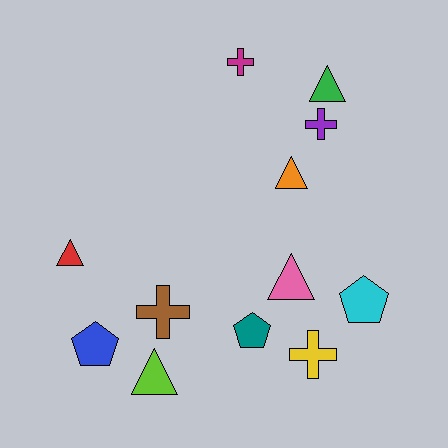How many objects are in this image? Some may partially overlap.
There are 12 objects.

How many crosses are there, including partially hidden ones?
There are 4 crosses.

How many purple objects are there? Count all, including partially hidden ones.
There is 1 purple object.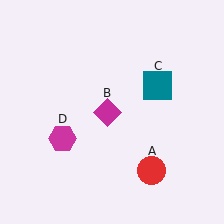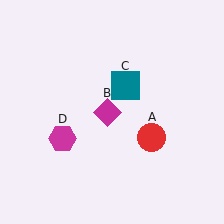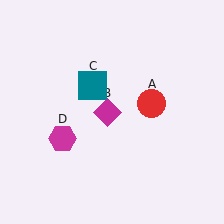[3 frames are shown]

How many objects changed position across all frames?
2 objects changed position: red circle (object A), teal square (object C).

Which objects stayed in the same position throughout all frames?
Magenta diamond (object B) and magenta hexagon (object D) remained stationary.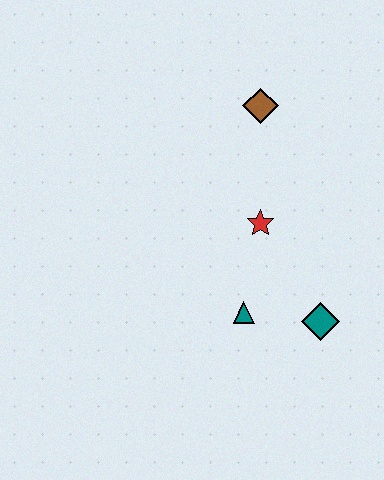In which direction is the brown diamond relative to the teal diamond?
The brown diamond is above the teal diamond.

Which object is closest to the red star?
The teal triangle is closest to the red star.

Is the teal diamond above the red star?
No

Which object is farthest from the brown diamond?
The teal diamond is farthest from the brown diamond.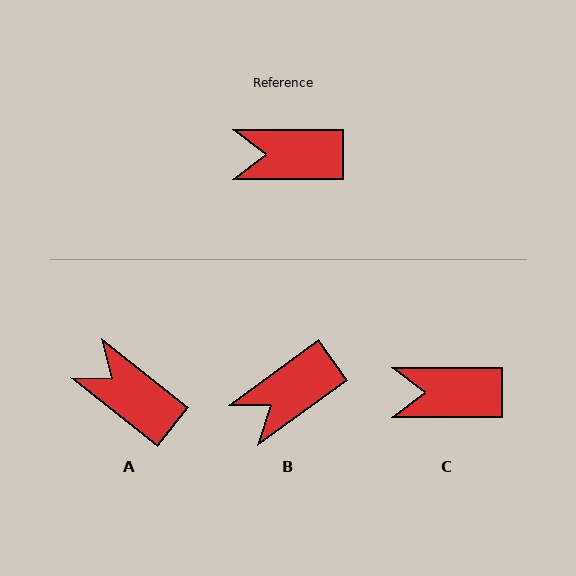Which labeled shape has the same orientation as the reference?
C.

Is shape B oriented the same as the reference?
No, it is off by about 36 degrees.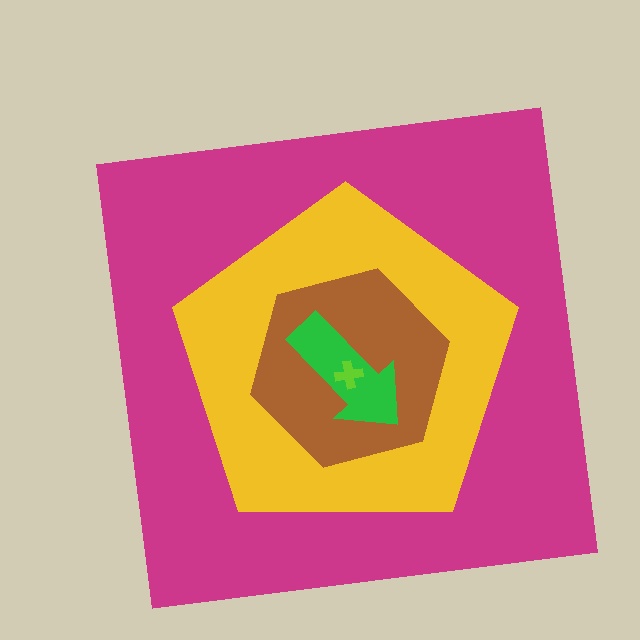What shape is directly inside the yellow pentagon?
The brown hexagon.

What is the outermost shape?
The magenta square.